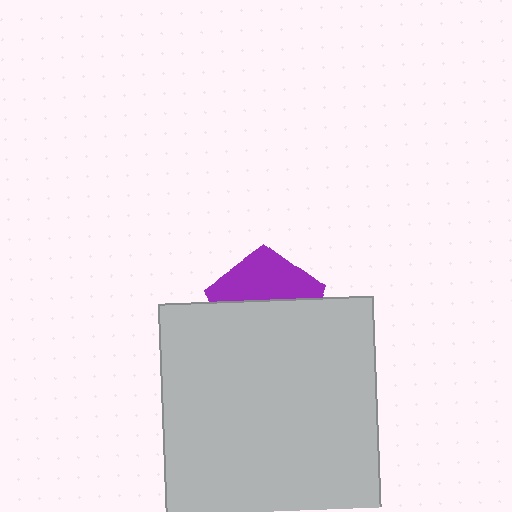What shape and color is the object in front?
The object in front is a light gray square.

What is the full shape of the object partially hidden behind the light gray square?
The partially hidden object is a purple pentagon.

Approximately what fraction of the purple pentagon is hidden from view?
Roughly 60% of the purple pentagon is hidden behind the light gray square.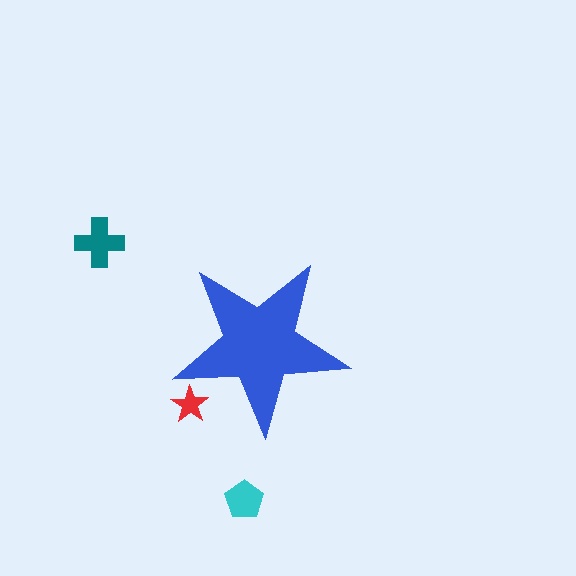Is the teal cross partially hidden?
No, the teal cross is fully visible.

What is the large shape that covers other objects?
A blue star.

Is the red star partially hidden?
Yes, the red star is partially hidden behind the blue star.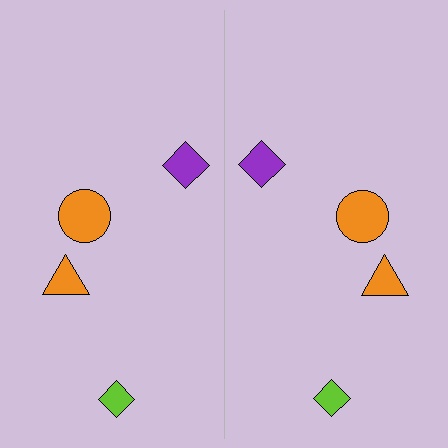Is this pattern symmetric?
Yes, this pattern has bilateral (reflection) symmetry.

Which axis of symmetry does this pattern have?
The pattern has a vertical axis of symmetry running through the center of the image.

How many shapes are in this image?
There are 8 shapes in this image.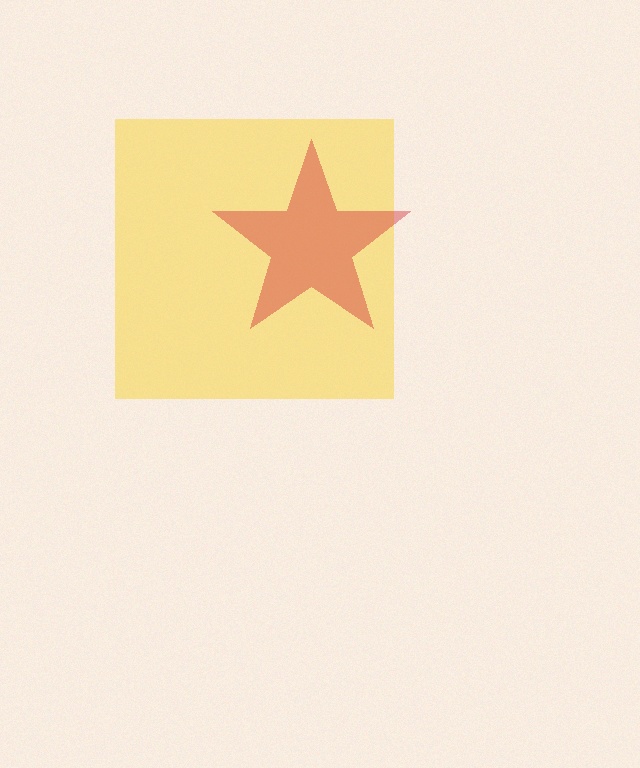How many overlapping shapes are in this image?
There are 2 overlapping shapes in the image.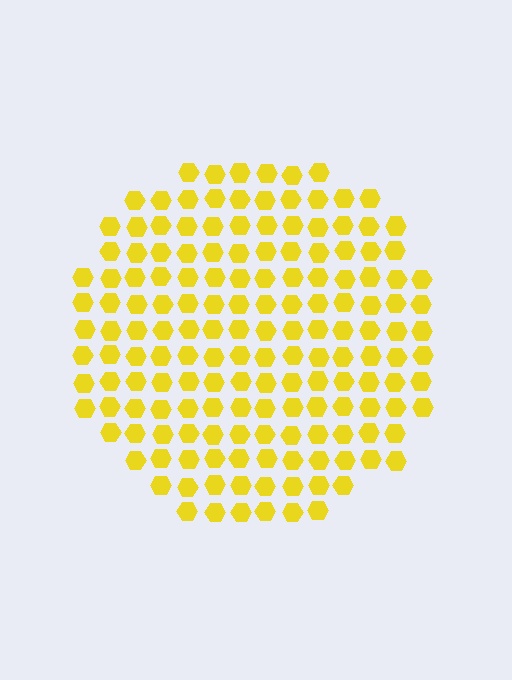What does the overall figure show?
The overall figure shows a circle.